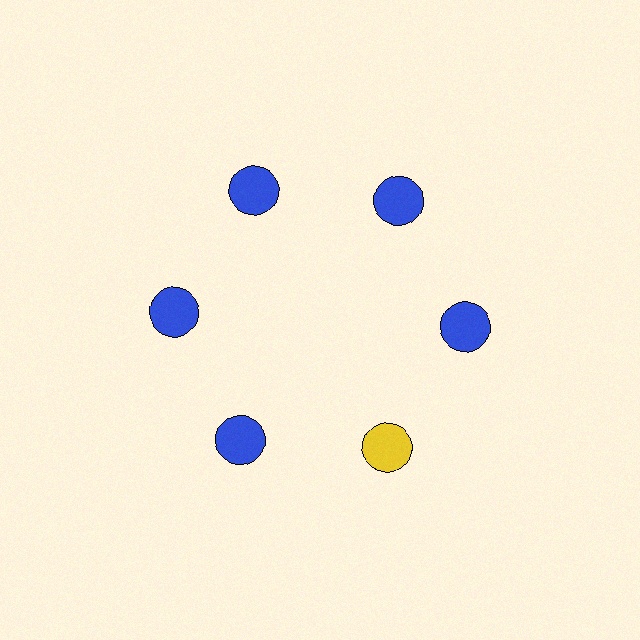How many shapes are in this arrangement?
There are 6 shapes arranged in a ring pattern.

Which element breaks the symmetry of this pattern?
The yellow circle at roughly the 5 o'clock position breaks the symmetry. All other shapes are blue circles.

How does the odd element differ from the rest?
It has a different color: yellow instead of blue.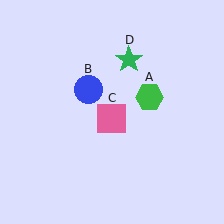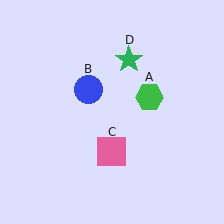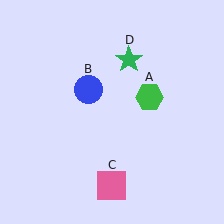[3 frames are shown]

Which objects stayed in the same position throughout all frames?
Green hexagon (object A) and blue circle (object B) and green star (object D) remained stationary.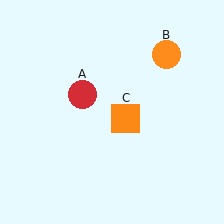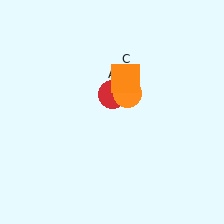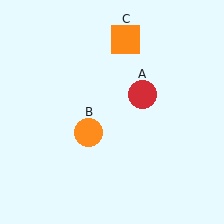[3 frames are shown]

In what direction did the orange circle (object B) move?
The orange circle (object B) moved down and to the left.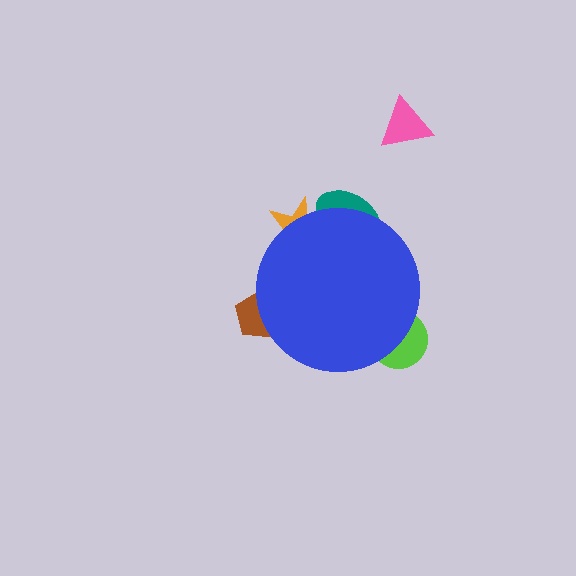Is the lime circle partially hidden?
Yes, the lime circle is partially hidden behind the blue circle.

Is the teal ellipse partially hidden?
Yes, the teal ellipse is partially hidden behind the blue circle.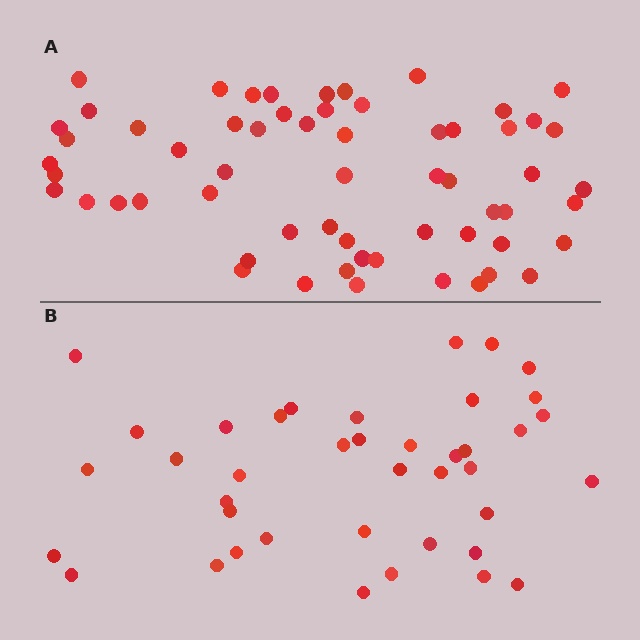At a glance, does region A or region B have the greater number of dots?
Region A (the top region) has more dots.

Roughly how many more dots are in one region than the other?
Region A has approximately 20 more dots than region B.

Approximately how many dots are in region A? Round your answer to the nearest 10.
About 60 dots.